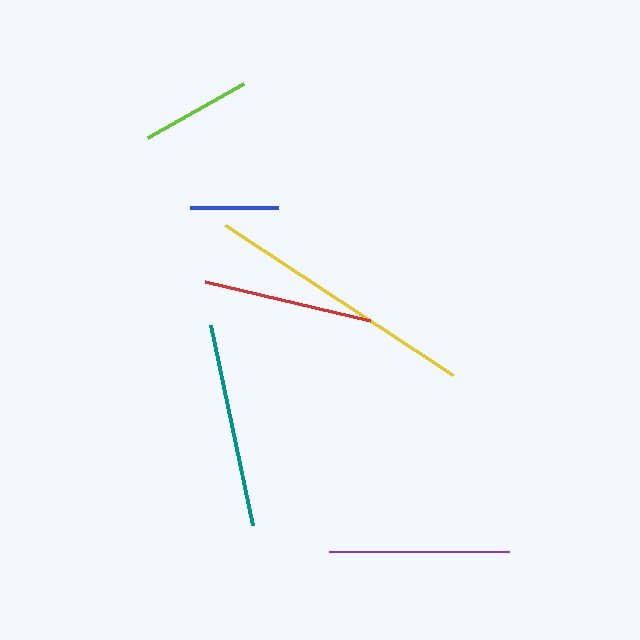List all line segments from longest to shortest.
From longest to shortest: yellow, teal, purple, red, lime, blue.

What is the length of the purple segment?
The purple segment is approximately 179 pixels long.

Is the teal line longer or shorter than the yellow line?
The yellow line is longer than the teal line.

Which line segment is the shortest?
The blue line is the shortest at approximately 88 pixels.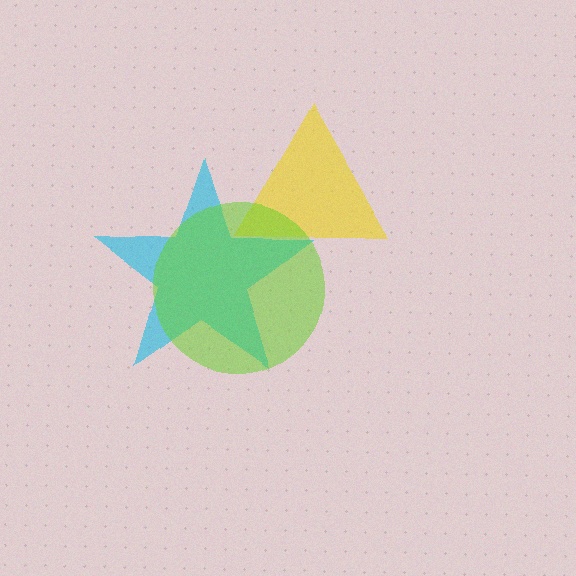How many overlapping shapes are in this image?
There are 3 overlapping shapes in the image.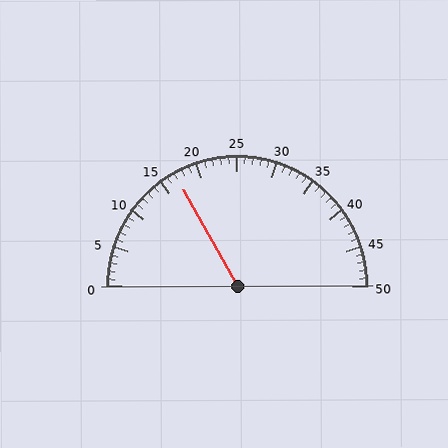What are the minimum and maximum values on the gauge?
The gauge ranges from 0 to 50.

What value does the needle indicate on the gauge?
The needle indicates approximately 17.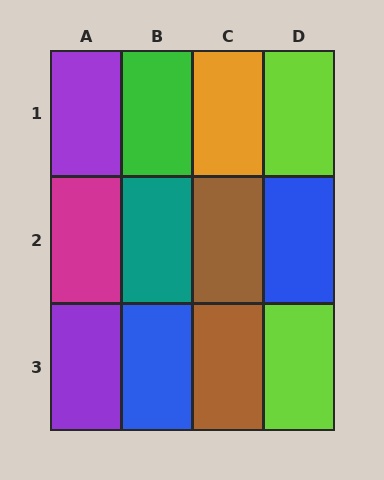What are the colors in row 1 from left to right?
Purple, green, orange, lime.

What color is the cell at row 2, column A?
Magenta.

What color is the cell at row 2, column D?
Blue.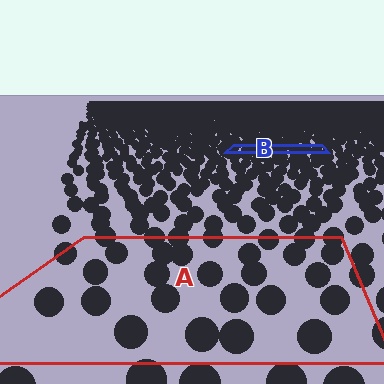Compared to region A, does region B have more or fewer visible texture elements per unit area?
Region B has more texture elements per unit area — they are packed more densely because it is farther away.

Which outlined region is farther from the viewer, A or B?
Region B is farther from the viewer — the texture elements inside it appear smaller and more densely packed.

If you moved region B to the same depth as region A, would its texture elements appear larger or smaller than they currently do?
They would appear larger. At a closer depth, the same texture elements are projected at a bigger on-screen size.